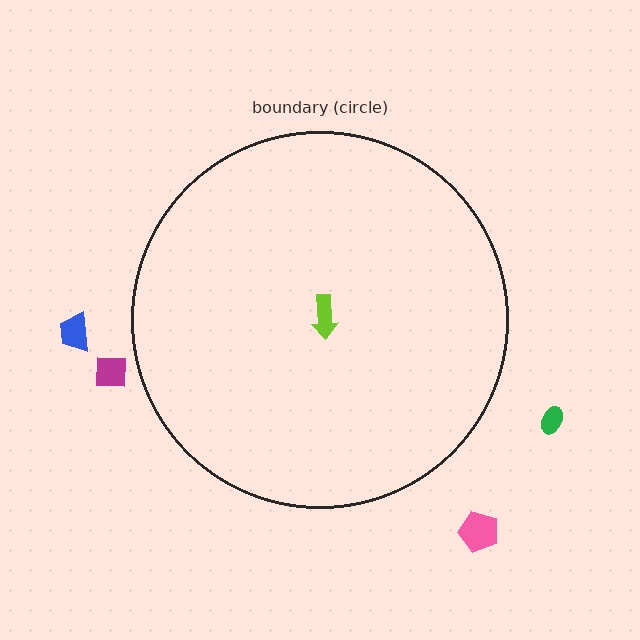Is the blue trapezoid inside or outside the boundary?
Outside.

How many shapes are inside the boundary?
1 inside, 4 outside.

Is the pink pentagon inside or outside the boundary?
Outside.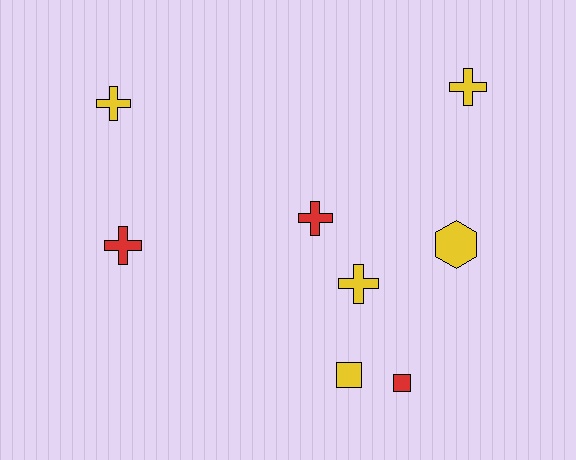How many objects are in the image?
There are 8 objects.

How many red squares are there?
There is 1 red square.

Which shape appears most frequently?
Cross, with 5 objects.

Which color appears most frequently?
Yellow, with 5 objects.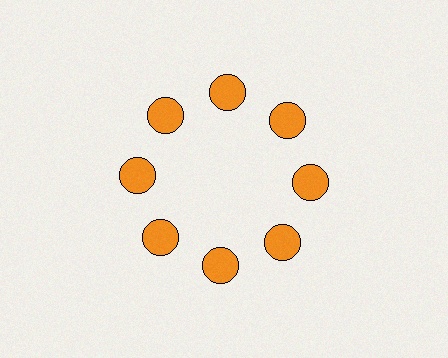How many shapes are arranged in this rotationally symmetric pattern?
There are 8 shapes, arranged in 8 groups of 1.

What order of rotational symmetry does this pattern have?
This pattern has 8-fold rotational symmetry.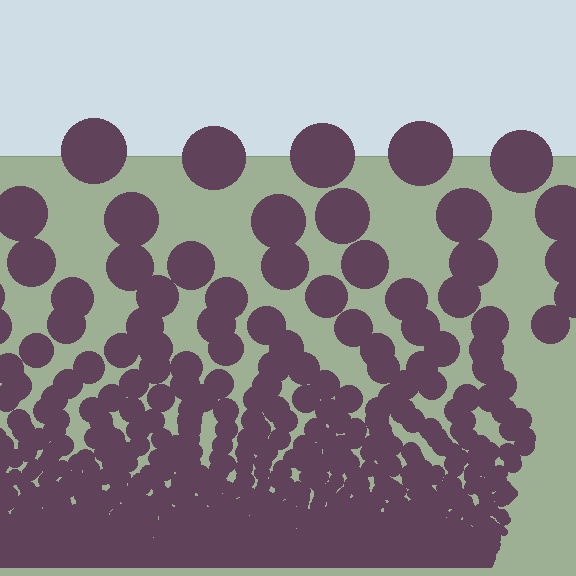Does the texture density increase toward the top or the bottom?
Density increases toward the bottom.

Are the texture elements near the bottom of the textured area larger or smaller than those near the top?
Smaller. The gradient is inverted — elements near the bottom are smaller and denser.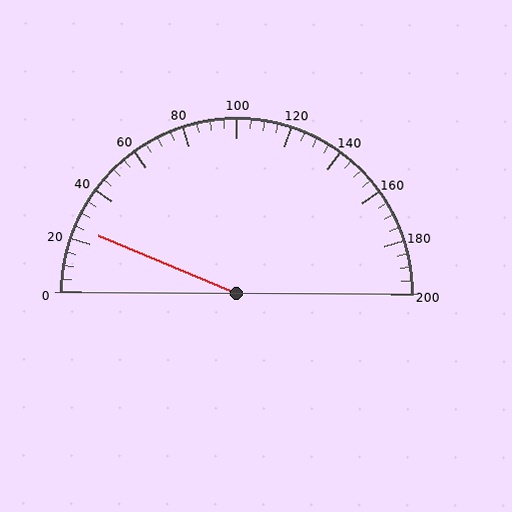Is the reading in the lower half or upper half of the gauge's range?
The reading is in the lower half of the range (0 to 200).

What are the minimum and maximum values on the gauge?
The gauge ranges from 0 to 200.